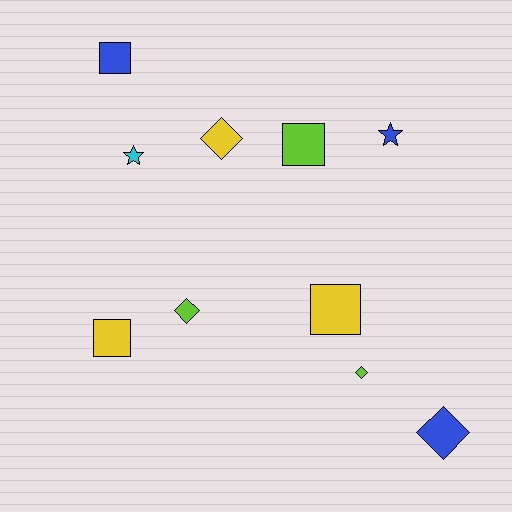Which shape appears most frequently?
Square, with 4 objects.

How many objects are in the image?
There are 10 objects.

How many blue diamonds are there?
There is 1 blue diamond.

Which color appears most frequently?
Yellow, with 3 objects.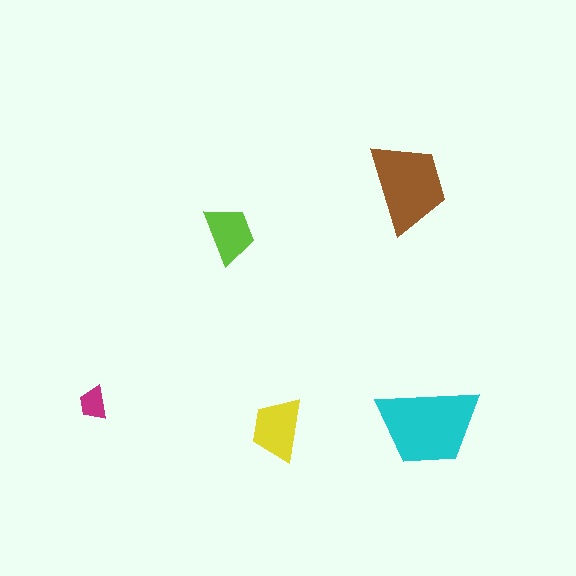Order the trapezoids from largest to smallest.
the cyan one, the brown one, the yellow one, the lime one, the magenta one.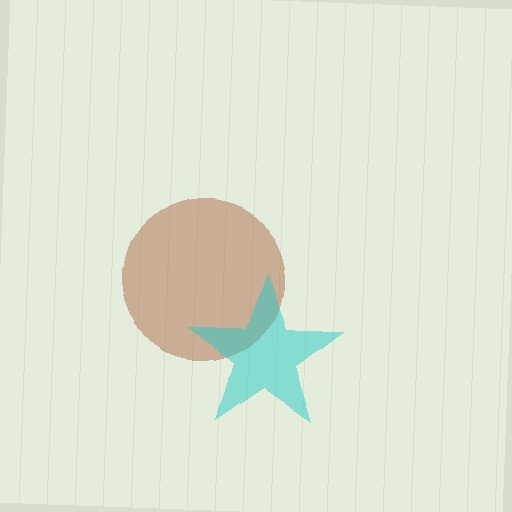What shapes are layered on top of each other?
The layered shapes are: a brown circle, a cyan star.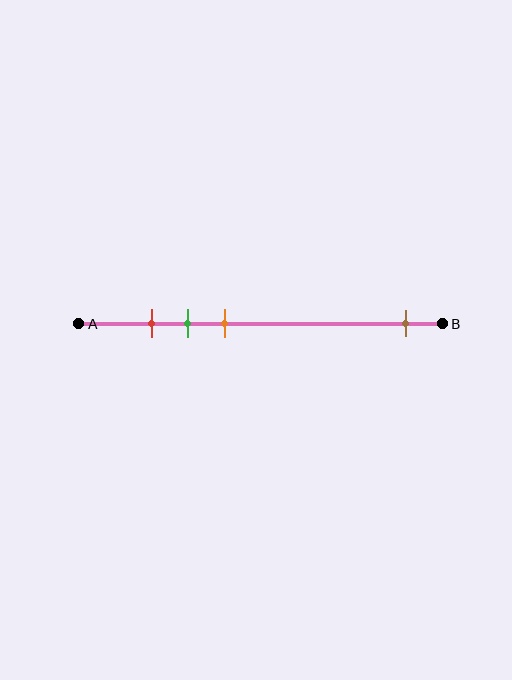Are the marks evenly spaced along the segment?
No, the marks are not evenly spaced.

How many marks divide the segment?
There are 4 marks dividing the segment.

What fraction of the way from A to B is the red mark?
The red mark is approximately 20% (0.2) of the way from A to B.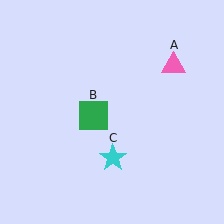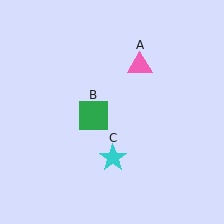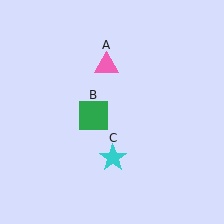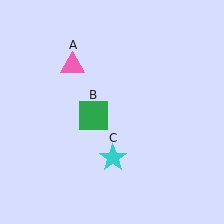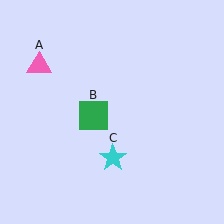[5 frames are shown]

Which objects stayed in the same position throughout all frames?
Green square (object B) and cyan star (object C) remained stationary.